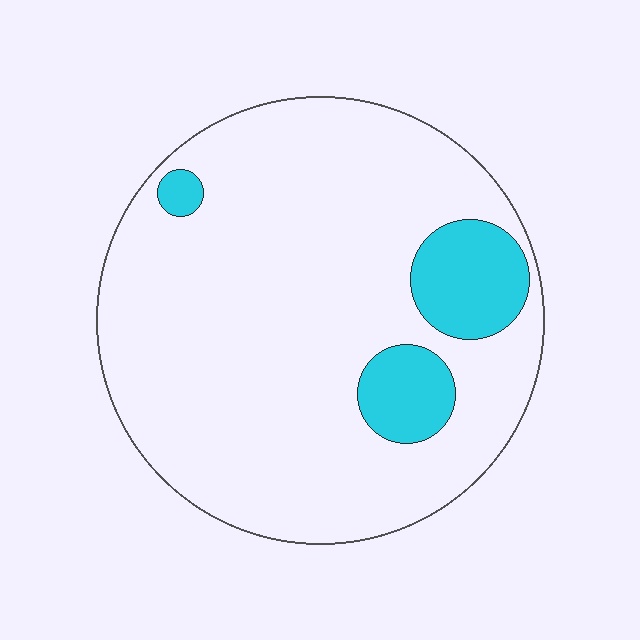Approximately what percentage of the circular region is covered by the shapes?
Approximately 15%.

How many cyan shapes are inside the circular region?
3.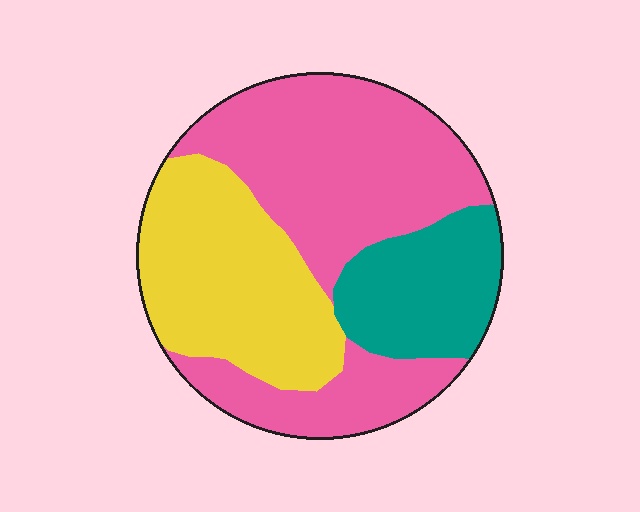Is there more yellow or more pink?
Pink.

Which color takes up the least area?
Teal, at roughly 20%.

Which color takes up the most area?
Pink, at roughly 50%.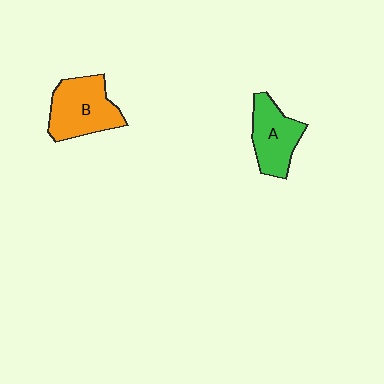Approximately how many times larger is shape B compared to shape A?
Approximately 1.2 times.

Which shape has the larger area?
Shape B (orange).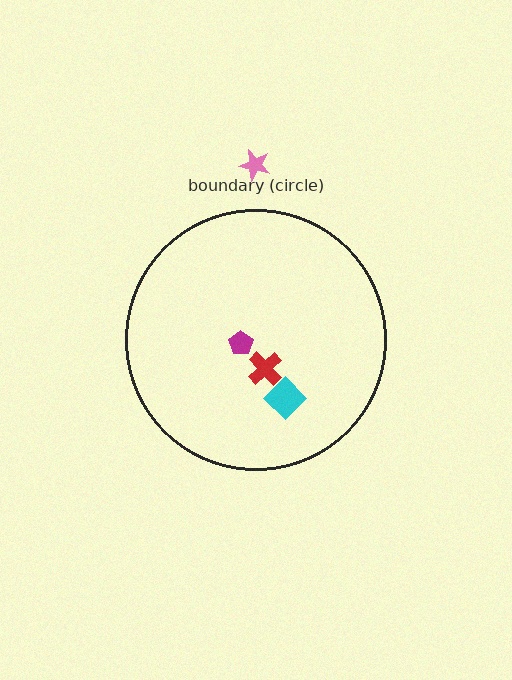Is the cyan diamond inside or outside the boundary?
Inside.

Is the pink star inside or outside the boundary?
Outside.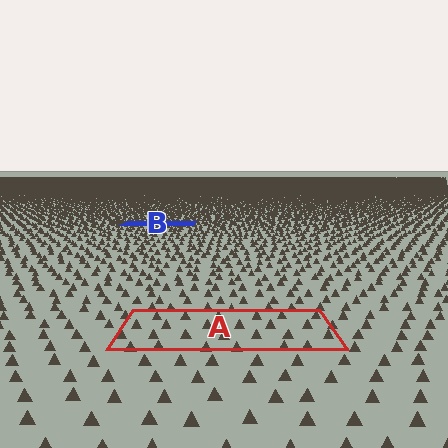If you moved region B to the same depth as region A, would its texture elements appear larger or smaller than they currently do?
They would appear larger. At a closer depth, the same texture elements are projected at a bigger on-screen size.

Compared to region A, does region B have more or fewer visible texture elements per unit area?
Region B has more texture elements per unit area — they are packed more densely because it is farther away.